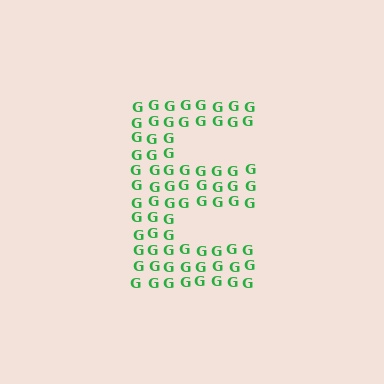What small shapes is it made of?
It is made of small letter G's.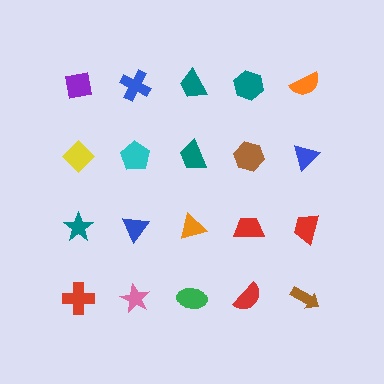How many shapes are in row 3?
5 shapes.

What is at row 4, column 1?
A red cross.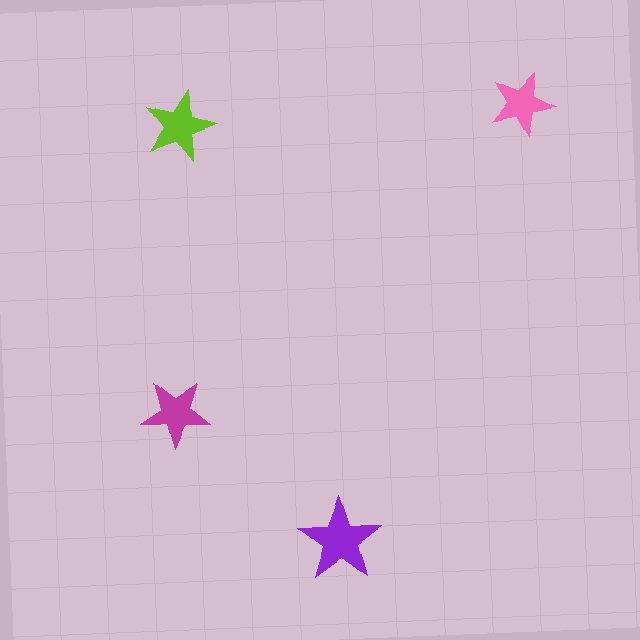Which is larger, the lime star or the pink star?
The lime one.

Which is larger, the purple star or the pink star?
The purple one.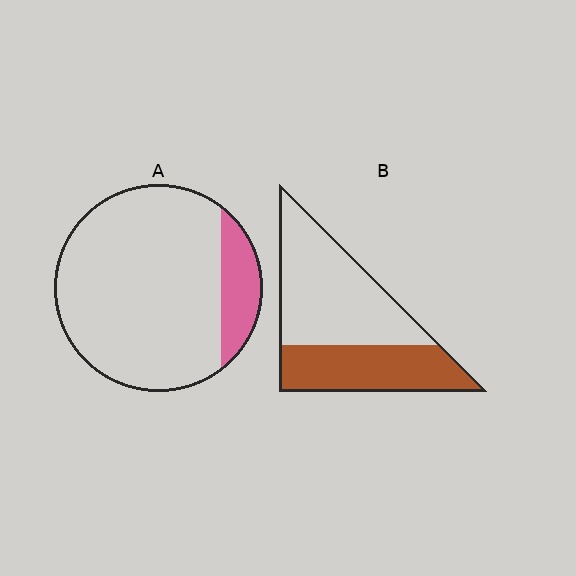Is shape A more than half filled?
No.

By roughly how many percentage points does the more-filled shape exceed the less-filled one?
By roughly 25 percentage points (B over A).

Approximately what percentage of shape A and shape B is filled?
A is approximately 15% and B is approximately 40%.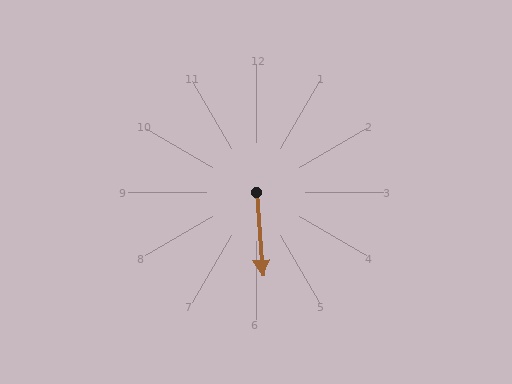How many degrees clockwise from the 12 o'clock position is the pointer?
Approximately 176 degrees.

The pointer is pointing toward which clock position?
Roughly 6 o'clock.